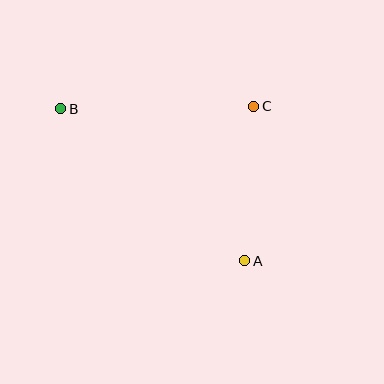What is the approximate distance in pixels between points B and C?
The distance between B and C is approximately 193 pixels.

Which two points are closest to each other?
Points A and C are closest to each other.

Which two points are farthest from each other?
Points A and B are farthest from each other.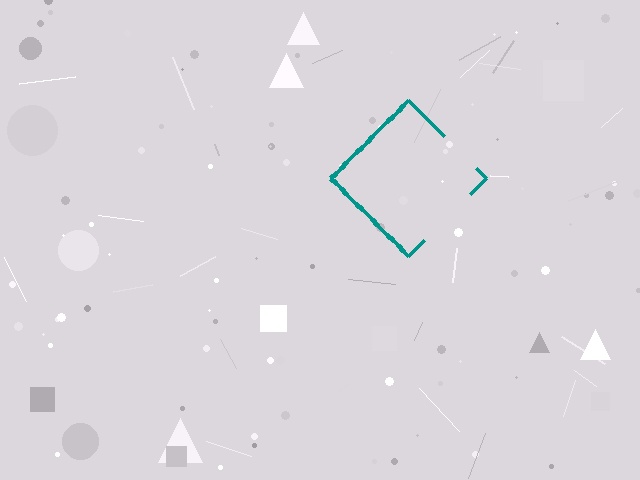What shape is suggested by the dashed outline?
The dashed outline suggests a diamond.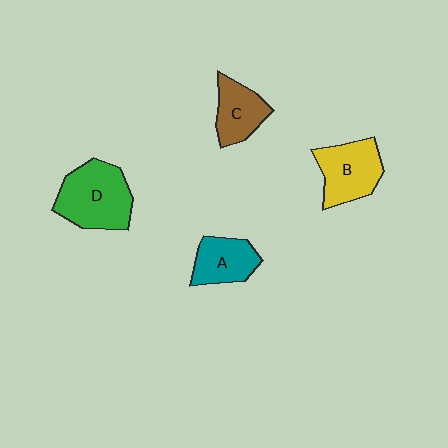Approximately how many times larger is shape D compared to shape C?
Approximately 1.6 times.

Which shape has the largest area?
Shape D (green).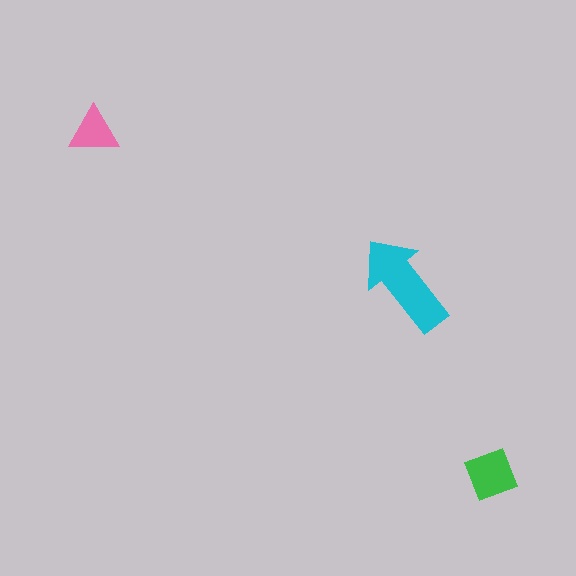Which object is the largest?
The cyan arrow.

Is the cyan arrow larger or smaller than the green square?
Larger.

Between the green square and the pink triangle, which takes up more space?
The green square.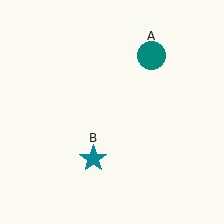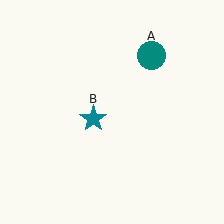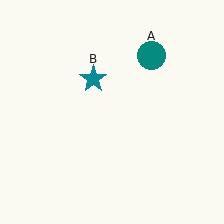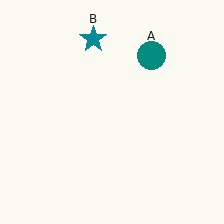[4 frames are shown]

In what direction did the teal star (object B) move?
The teal star (object B) moved up.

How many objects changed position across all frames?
1 object changed position: teal star (object B).